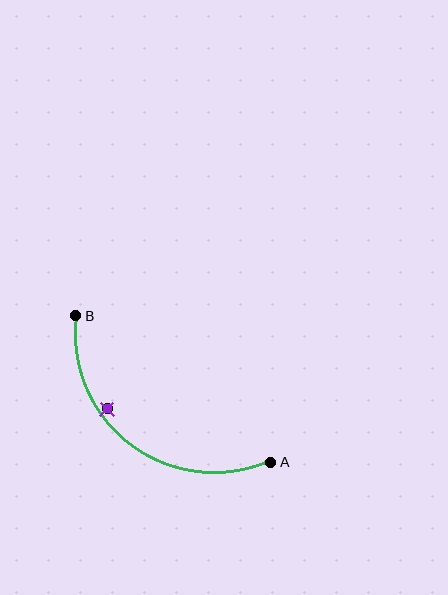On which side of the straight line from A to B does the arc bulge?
The arc bulges below and to the left of the straight line connecting A and B.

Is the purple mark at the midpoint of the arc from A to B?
No — the purple mark does not lie on the arc at all. It sits slightly inside the curve.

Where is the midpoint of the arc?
The arc midpoint is the point on the curve farthest from the straight line joining A and B. It sits below and to the left of that line.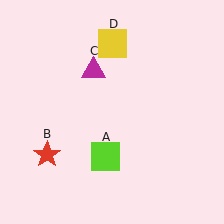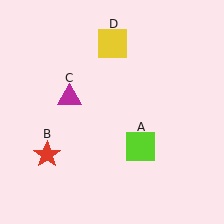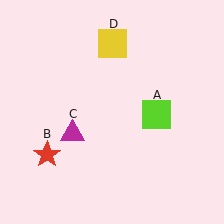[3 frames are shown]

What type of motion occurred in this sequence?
The lime square (object A), magenta triangle (object C) rotated counterclockwise around the center of the scene.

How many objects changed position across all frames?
2 objects changed position: lime square (object A), magenta triangle (object C).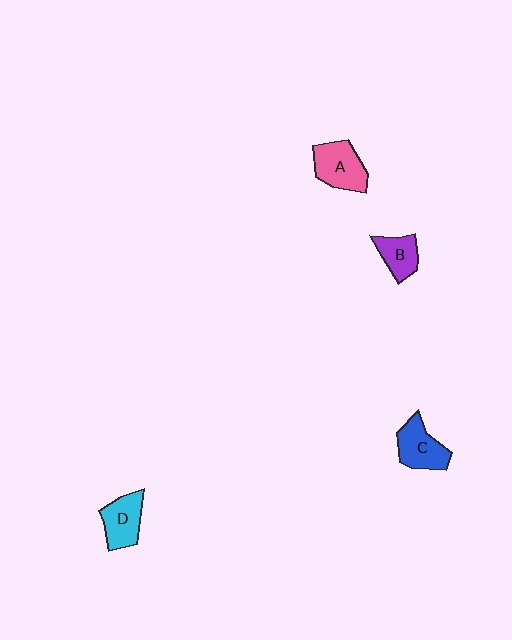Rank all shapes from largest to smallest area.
From largest to smallest: A (pink), C (blue), D (cyan), B (purple).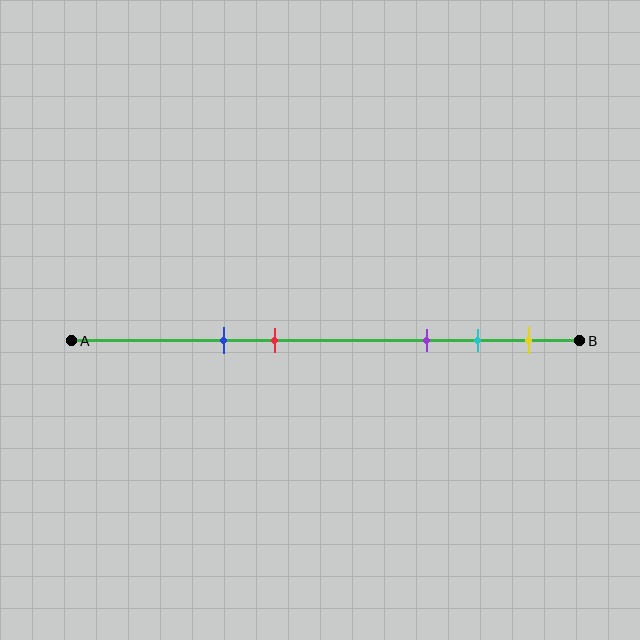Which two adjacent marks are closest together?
The cyan and yellow marks are the closest adjacent pair.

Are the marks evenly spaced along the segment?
No, the marks are not evenly spaced.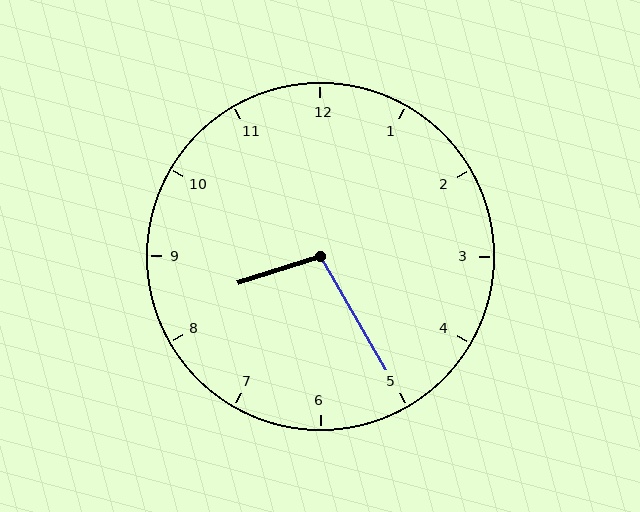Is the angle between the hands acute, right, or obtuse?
It is obtuse.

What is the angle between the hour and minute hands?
Approximately 102 degrees.